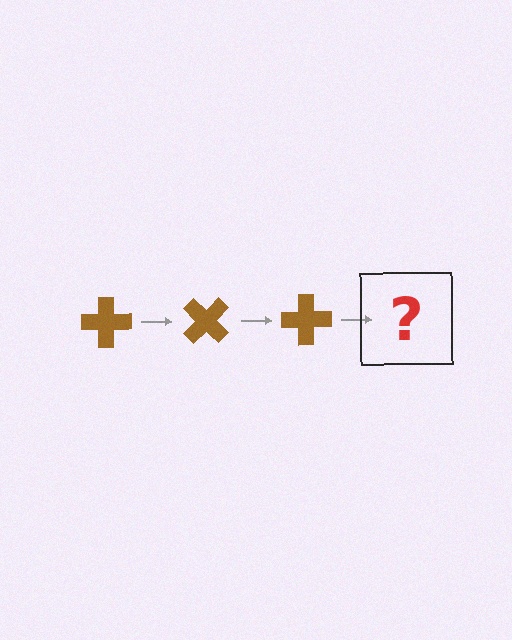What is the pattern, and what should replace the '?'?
The pattern is that the cross rotates 45 degrees each step. The '?' should be a brown cross rotated 135 degrees.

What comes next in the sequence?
The next element should be a brown cross rotated 135 degrees.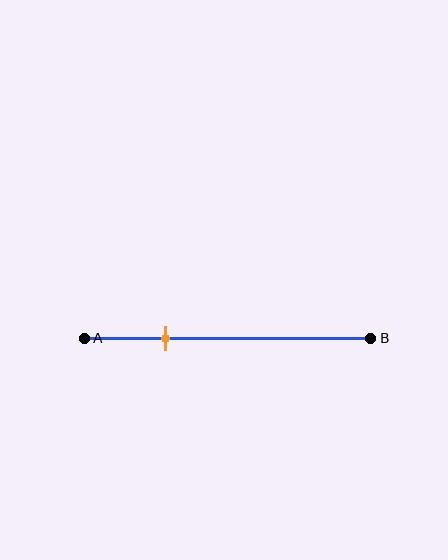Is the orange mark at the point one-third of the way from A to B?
No, the mark is at about 30% from A, not at the 33% one-third point.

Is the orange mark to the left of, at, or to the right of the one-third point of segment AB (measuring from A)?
The orange mark is to the left of the one-third point of segment AB.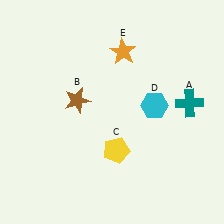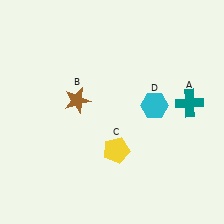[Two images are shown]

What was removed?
The orange star (E) was removed in Image 2.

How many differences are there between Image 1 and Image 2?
There is 1 difference between the two images.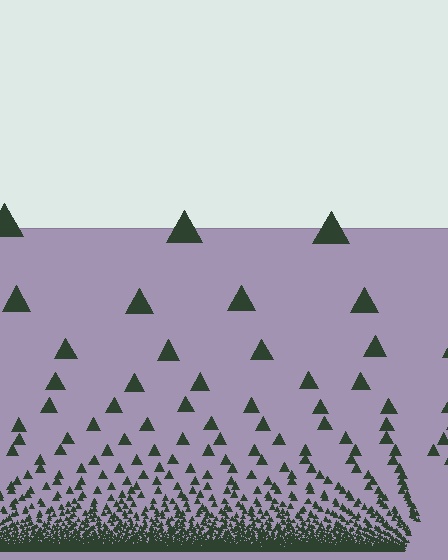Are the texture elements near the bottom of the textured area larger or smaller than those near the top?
Smaller. The gradient is inverted — elements near the bottom are smaller and denser.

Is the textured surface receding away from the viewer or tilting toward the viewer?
The surface appears to tilt toward the viewer. Texture elements get larger and sparser toward the top.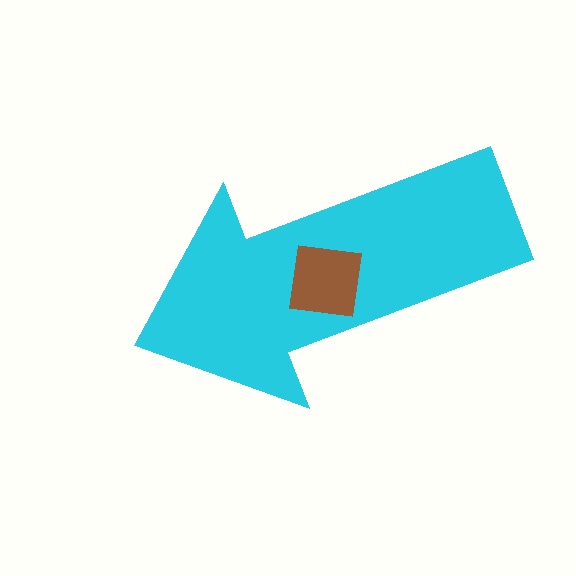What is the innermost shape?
The brown square.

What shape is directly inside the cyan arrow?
The brown square.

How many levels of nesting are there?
2.